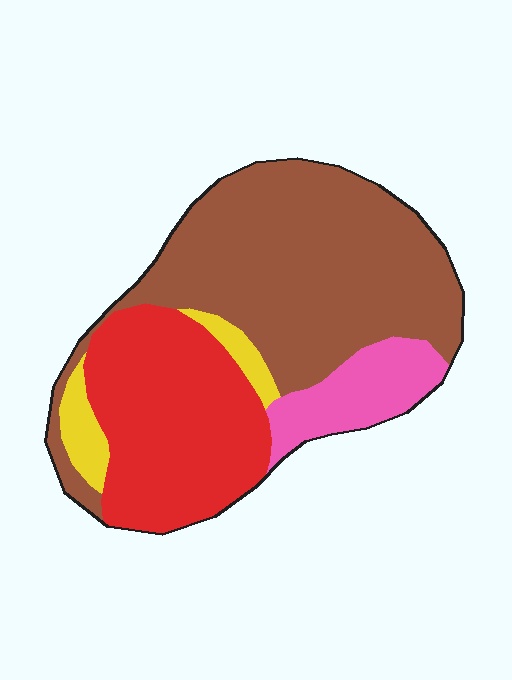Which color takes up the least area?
Yellow, at roughly 5%.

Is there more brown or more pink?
Brown.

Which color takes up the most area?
Brown, at roughly 50%.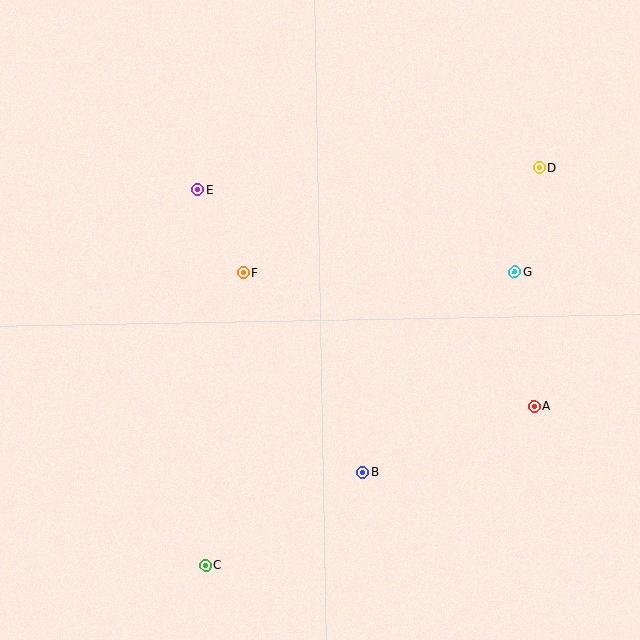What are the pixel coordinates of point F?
Point F is at (243, 273).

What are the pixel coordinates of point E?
Point E is at (197, 190).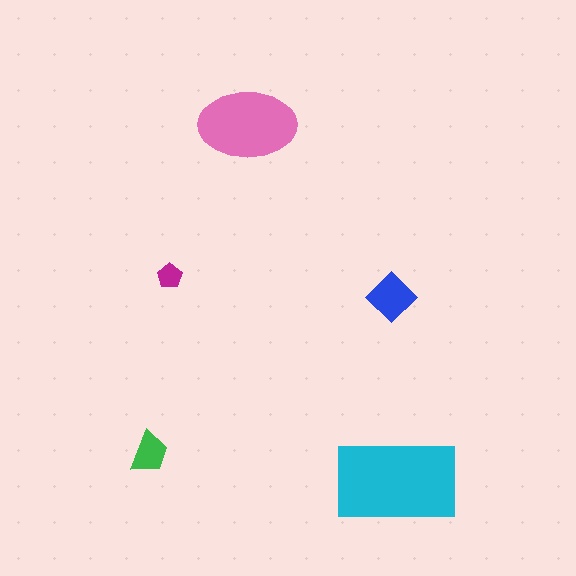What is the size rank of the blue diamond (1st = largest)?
3rd.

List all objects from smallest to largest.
The magenta pentagon, the green trapezoid, the blue diamond, the pink ellipse, the cyan rectangle.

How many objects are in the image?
There are 5 objects in the image.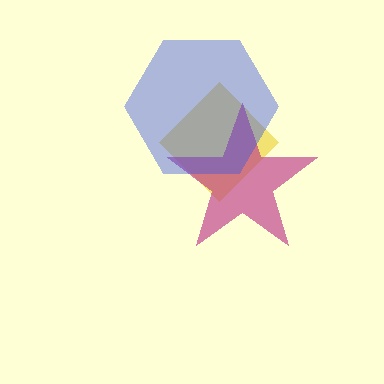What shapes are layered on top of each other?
The layered shapes are: a yellow diamond, a magenta star, a blue hexagon.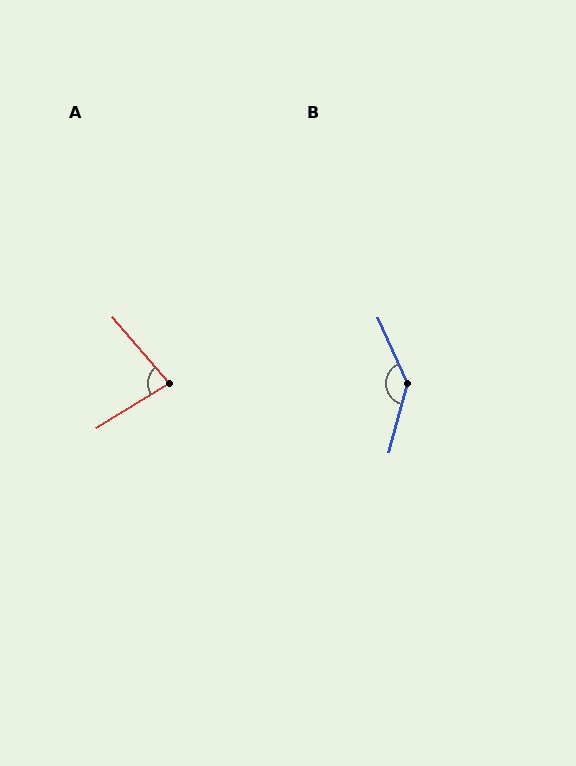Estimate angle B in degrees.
Approximately 140 degrees.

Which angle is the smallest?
A, at approximately 81 degrees.